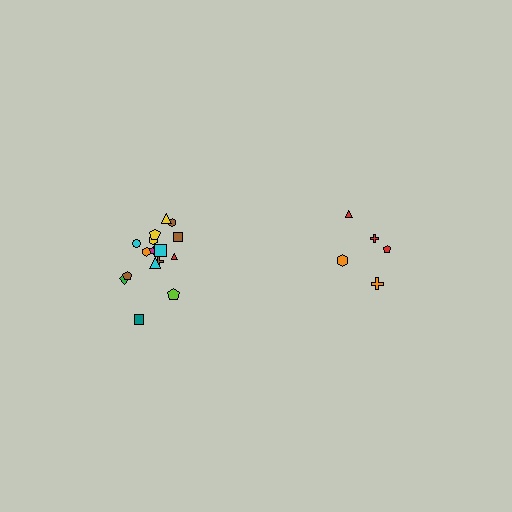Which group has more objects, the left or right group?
The left group.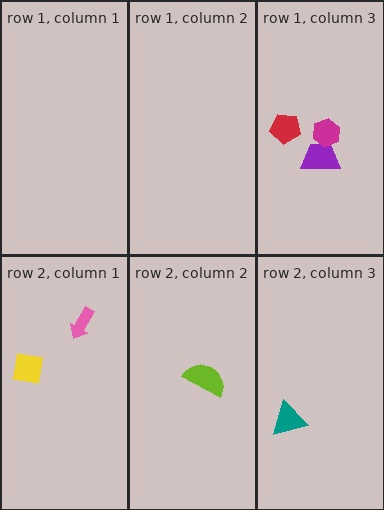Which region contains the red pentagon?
The row 1, column 3 region.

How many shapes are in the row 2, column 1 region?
2.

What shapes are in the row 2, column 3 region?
The teal triangle.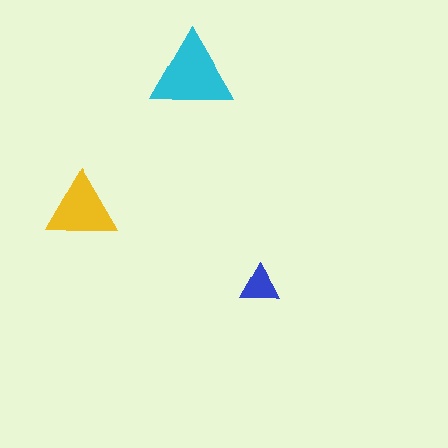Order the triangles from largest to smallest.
the cyan one, the yellow one, the blue one.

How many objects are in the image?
There are 3 objects in the image.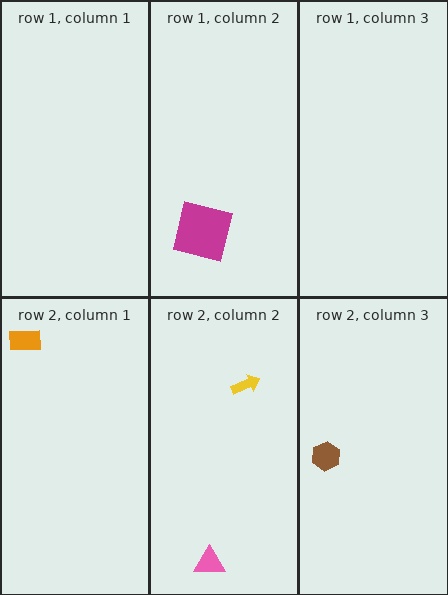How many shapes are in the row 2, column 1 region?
1.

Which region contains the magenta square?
The row 1, column 2 region.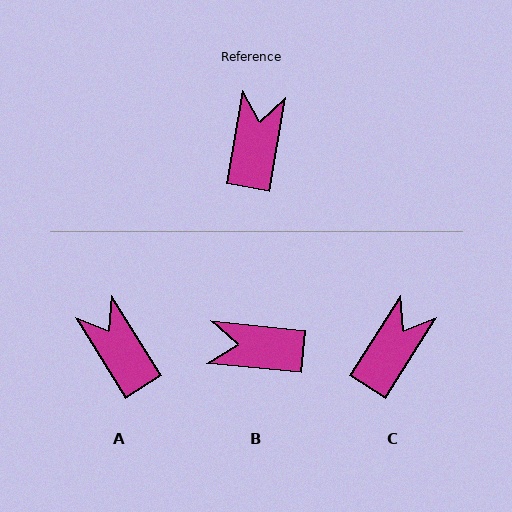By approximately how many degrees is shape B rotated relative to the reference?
Approximately 94 degrees counter-clockwise.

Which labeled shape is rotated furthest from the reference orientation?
B, about 94 degrees away.